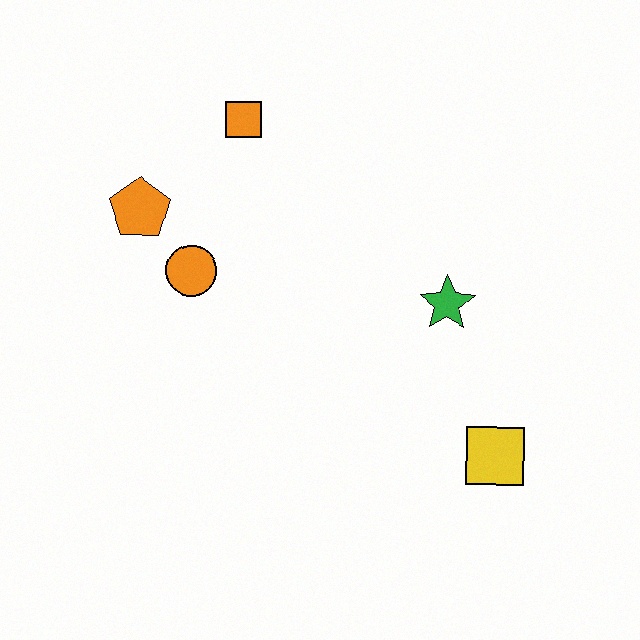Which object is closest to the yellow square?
The green star is closest to the yellow square.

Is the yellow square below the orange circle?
Yes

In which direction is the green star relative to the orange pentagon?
The green star is to the right of the orange pentagon.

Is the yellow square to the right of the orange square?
Yes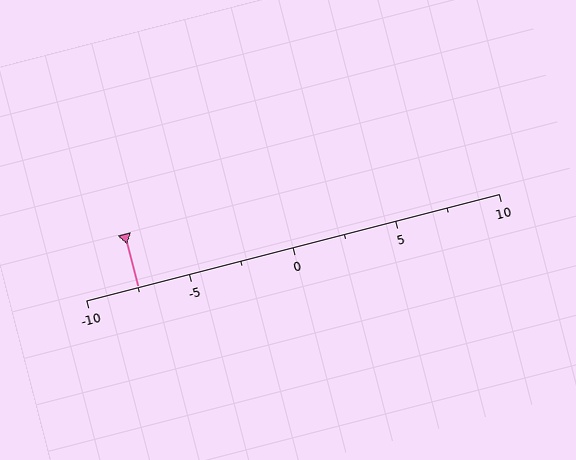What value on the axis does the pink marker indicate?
The marker indicates approximately -7.5.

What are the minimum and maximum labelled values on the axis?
The axis runs from -10 to 10.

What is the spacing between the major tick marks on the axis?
The major ticks are spaced 5 apart.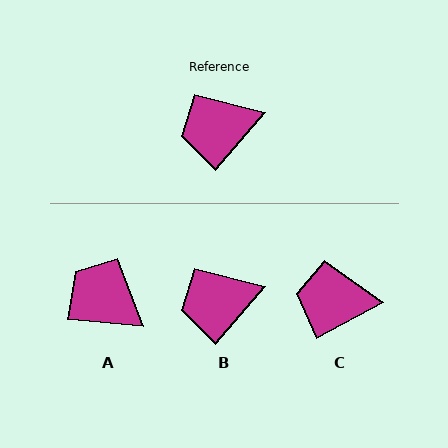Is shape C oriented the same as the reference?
No, it is off by about 22 degrees.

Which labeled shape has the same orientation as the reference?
B.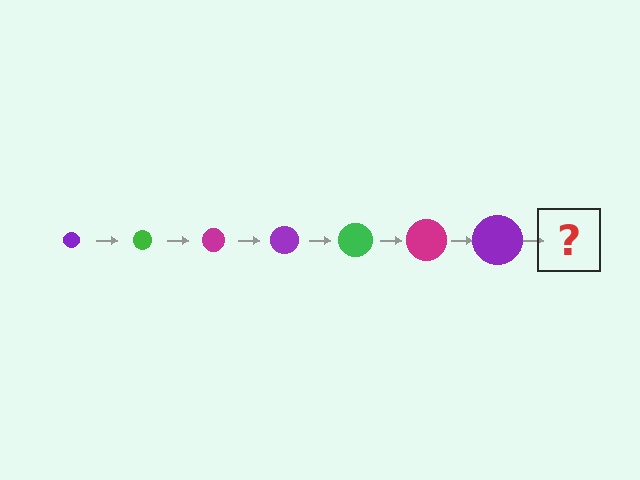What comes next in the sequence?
The next element should be a green circle, larger than the previous one.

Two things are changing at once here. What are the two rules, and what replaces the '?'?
The two rules are that the circle grows larger each step and the color cycles through purple, green, and magenta. The '?' should be a green circle, larger than the previous one.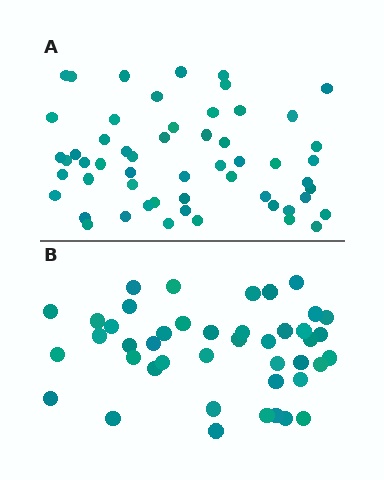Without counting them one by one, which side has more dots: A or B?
Region A (the top region) has more dots.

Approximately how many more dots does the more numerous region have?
Region A has roughly 12 or so more dots than region B.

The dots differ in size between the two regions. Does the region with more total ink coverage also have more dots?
No. Region B has more total ink coverage because its dots are larger, but region A actually contains more individual dots. Total area can be misleading — the number of items is what matters here.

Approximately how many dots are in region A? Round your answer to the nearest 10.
About 60 dots. (The exact count is 55, which rounds to 60.)